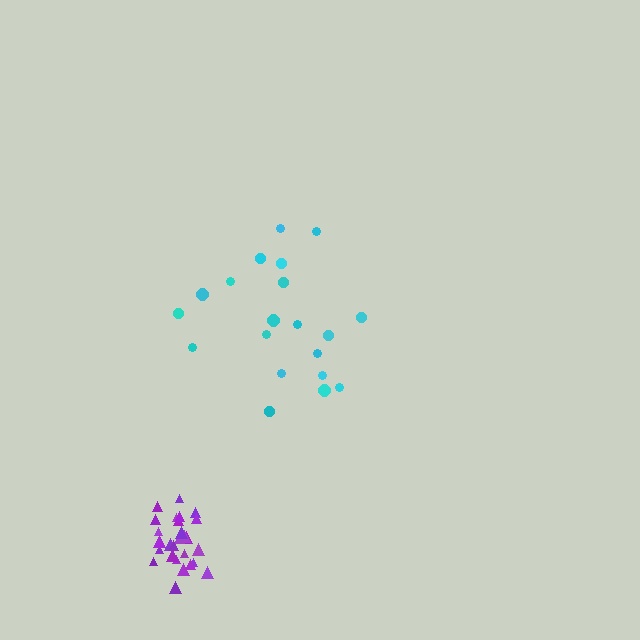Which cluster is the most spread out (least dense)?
Cyan.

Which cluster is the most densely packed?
Purple.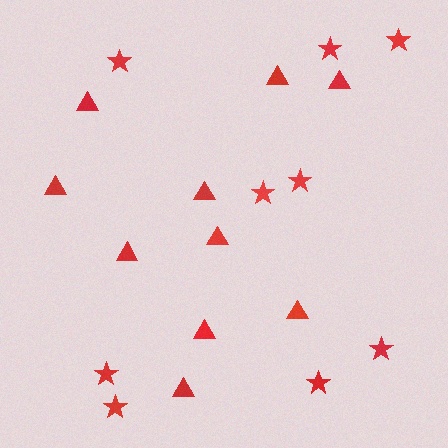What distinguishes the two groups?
There are 2 groups: one group of triangles (10) and one group of stars (9).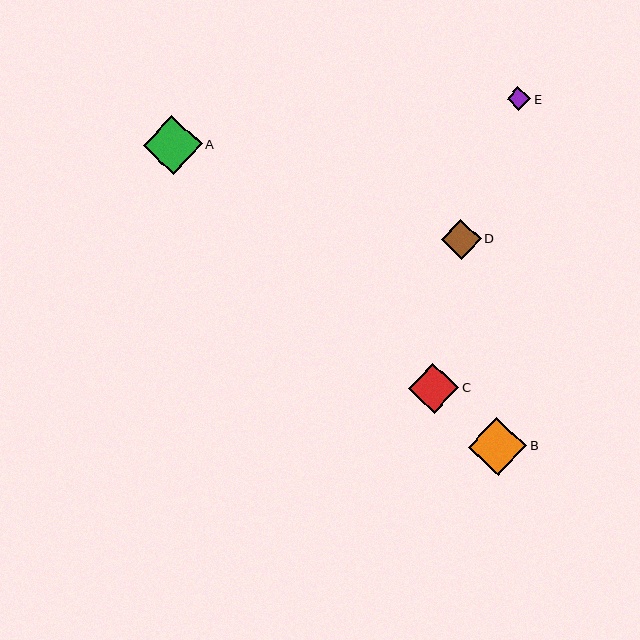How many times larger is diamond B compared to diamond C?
Diamond B is approximately 1.2 times the size of diamond C.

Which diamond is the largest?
Diamond A is the largest with a size of approximately 59 pixels.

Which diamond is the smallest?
Diamond E is the smallest with a size of approximately 24 pixels.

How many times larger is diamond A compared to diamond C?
Diamond A is approximately 1.2 times the size of diamond C.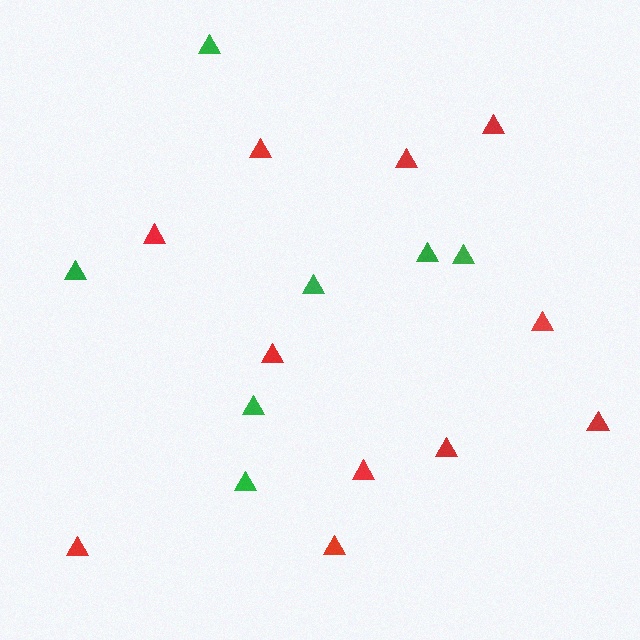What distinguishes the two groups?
There are 2 groups: one group of red triangles (11) and one group of green triangles (7).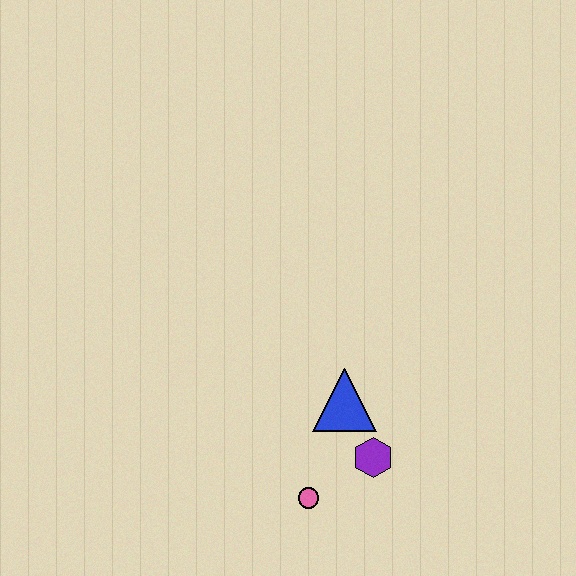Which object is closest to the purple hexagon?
The blue triangle is closest to the purple hexagon.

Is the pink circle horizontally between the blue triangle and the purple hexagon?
No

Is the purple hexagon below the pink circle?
No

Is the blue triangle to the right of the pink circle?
Yes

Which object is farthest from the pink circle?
The blue triangle is farthest from the pink circle.